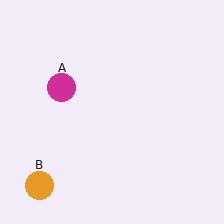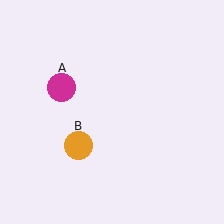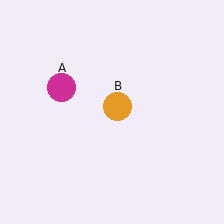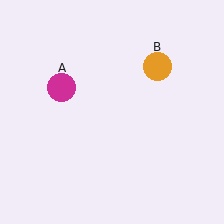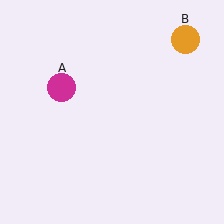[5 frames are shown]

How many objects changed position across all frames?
1 object changed position: orange circle (object B).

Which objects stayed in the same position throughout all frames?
Magenta circle (object A) remained stationary.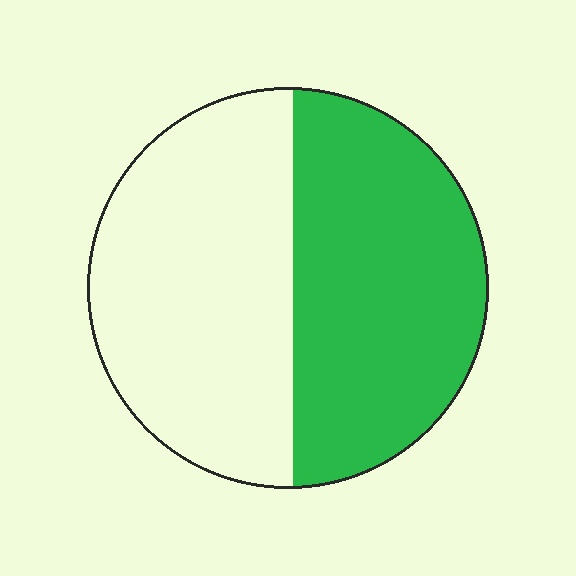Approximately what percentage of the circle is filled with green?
Approximately 50%.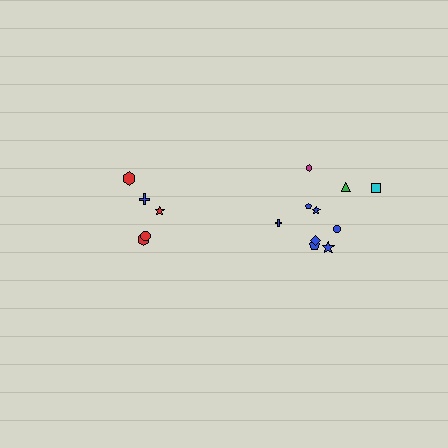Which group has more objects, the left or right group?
The right group.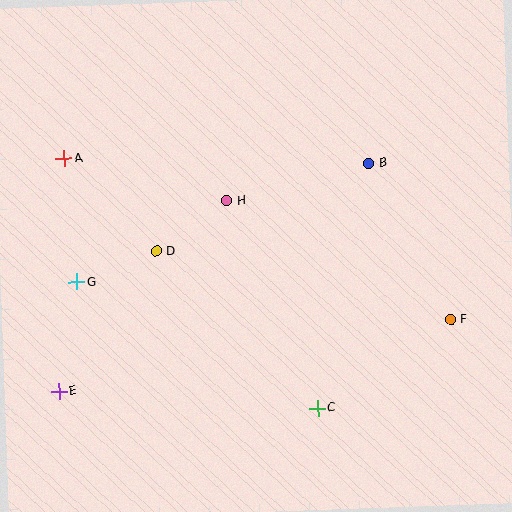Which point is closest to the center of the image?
Point H at (227, 201) is closest to the center.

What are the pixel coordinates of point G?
Point G is at (77, 282).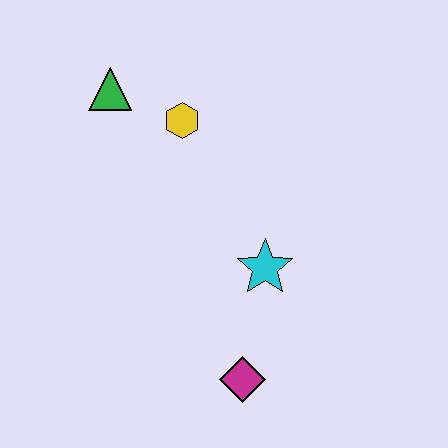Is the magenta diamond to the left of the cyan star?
Yes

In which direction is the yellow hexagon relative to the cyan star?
The yellow hexagon is above the cyan star.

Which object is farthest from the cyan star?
The green triangle is farthest from the cyan star.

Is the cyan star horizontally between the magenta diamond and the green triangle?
No